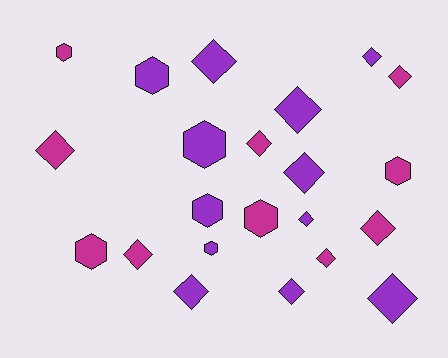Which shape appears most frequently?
Diamond, with 14 objects.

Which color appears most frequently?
Purple, with 12 objects.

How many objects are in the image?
There are 22 objects.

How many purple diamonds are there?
There are 8 purple diamonds.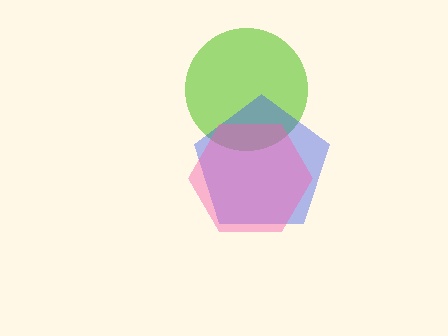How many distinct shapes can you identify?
There are 3 distinct shapes: a lime circle, a blue pentagon, a pink hexagon.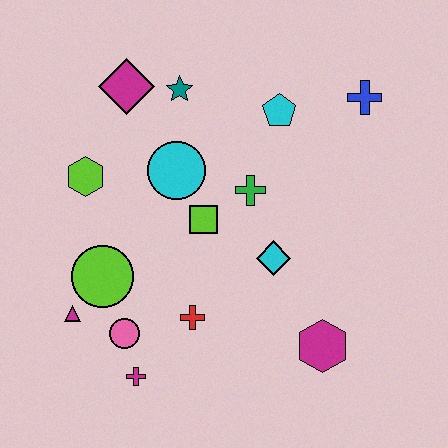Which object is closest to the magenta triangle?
The lime circle is closest to the magenta triangle.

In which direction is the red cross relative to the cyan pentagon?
The red cross is below the cyan pentagon.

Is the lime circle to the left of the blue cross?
Yes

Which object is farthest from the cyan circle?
The magenta hexagon is farthest from the cyan circle.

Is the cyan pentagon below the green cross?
No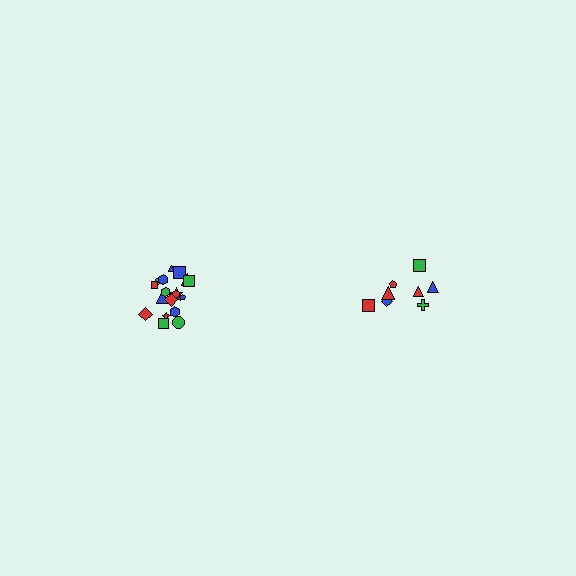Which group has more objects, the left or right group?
The left group.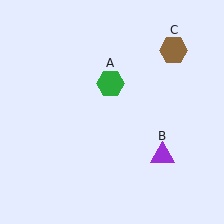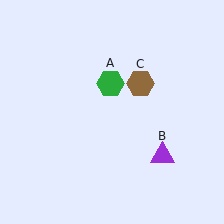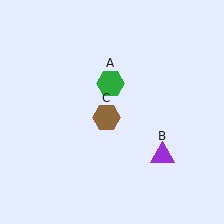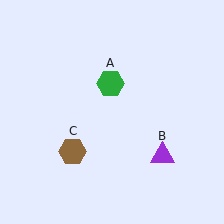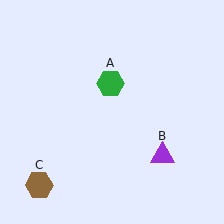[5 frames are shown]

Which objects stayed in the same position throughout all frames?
Green hexagon (object A) and purple triangle (object B) remained stationary.